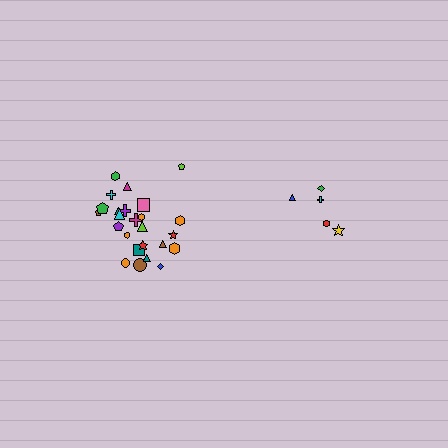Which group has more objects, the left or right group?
The left group.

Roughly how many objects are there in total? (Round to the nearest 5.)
Roughly 30 objects in total.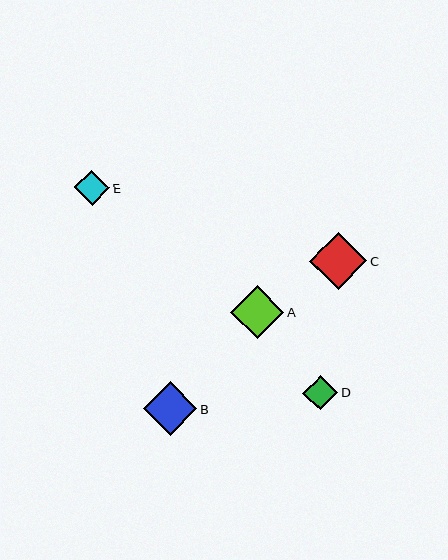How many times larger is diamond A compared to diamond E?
Diamond A is approximately 1.5 times the size of diamond E.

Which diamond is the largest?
Diamond C is the largest with a size of approximately 57 pixels.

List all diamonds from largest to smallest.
From largest to smallest: C, B, A, E, D.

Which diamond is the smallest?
Diamond D is the smallest with a size of approximately 35 pixels.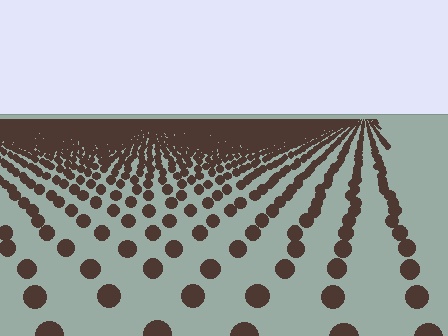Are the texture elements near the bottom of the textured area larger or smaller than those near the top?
Larger. Near the bottom, elements are closer to the viewer and appear at a bigger on-screen size.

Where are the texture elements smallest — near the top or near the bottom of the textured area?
Near the top.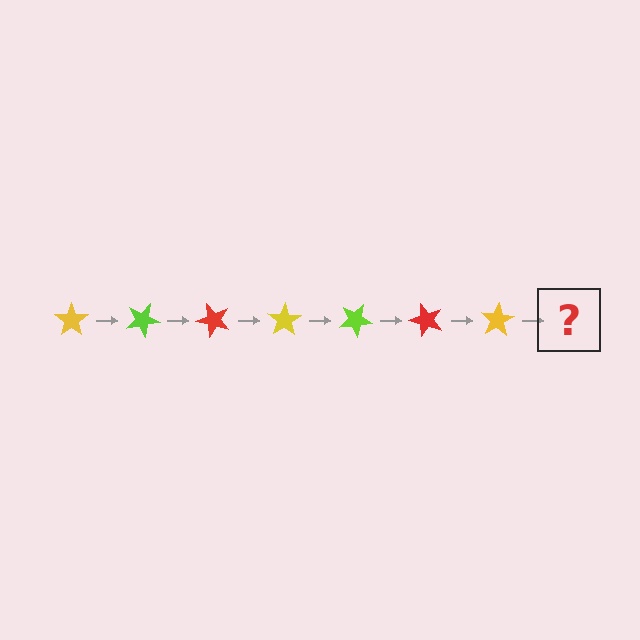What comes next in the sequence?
The next element should be a lime star, rotated 175 degrees from the start.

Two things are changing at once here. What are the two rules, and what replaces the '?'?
The two rules are that it rotates 25 degrees each step and the color cycles through yellow, lime, and red. The '?' should be a lime star, rotated 175 degrees from the start.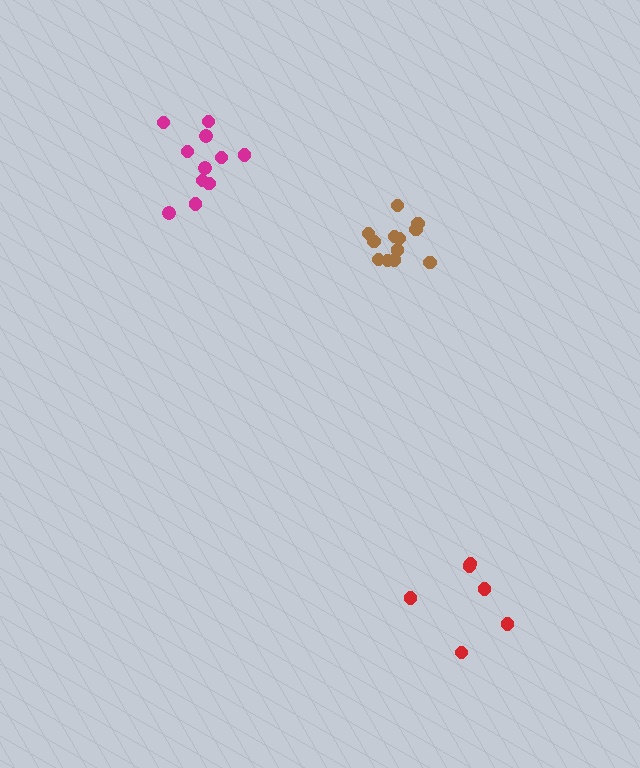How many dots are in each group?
Group 1: 12 dots, Group 2: 6 dots, Group 3: 11 dots (29 total).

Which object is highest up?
The magenta cluster is topmost.